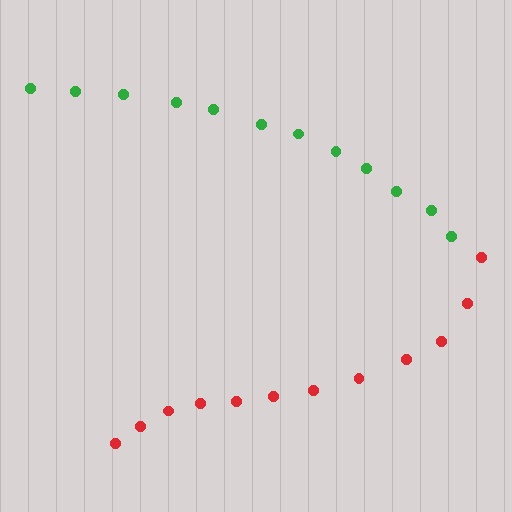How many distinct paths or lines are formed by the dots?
There are 2 distinct paths.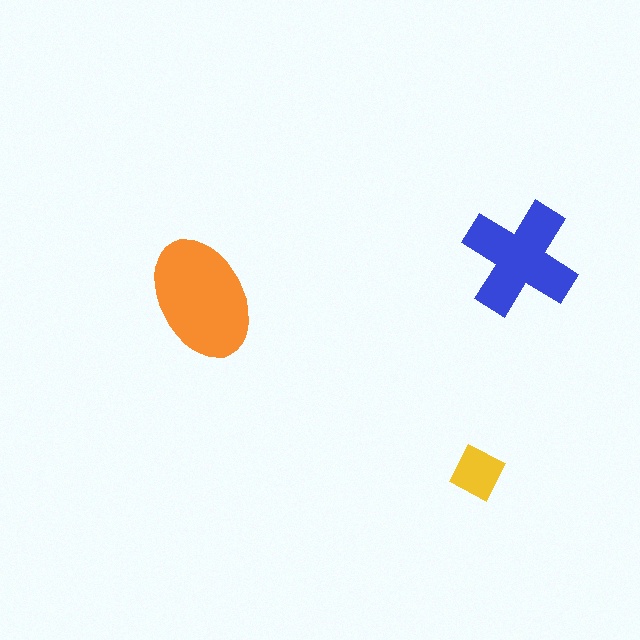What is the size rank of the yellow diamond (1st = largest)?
3rd.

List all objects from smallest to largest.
The yellow diamond, the blue cross, the orange ellipse.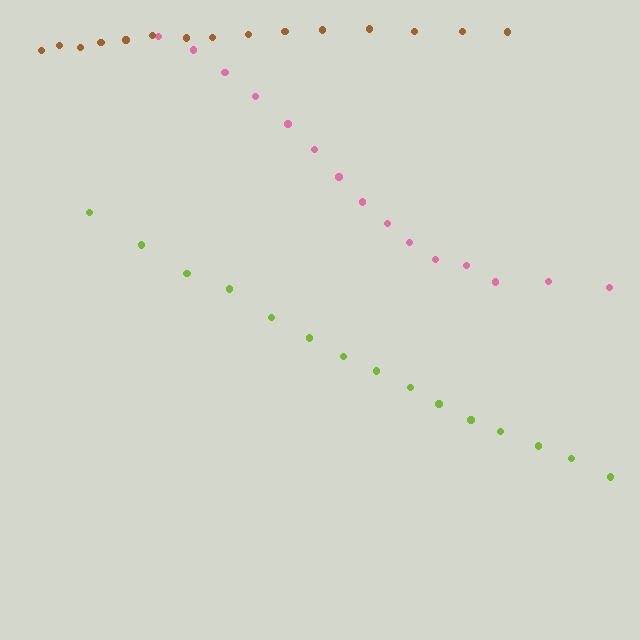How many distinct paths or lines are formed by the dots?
There are 3 distinct paths.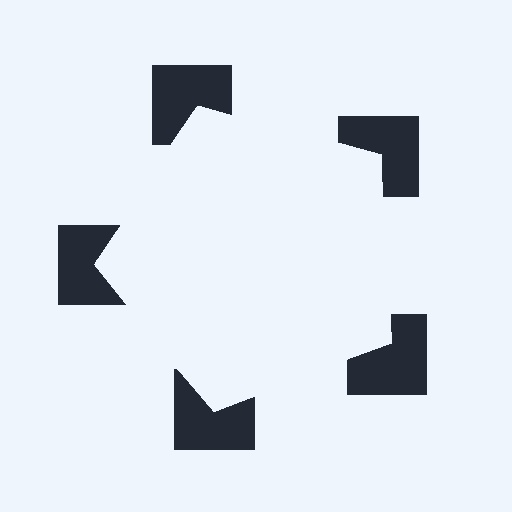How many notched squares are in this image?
There are 5 — one at each vertex of the illusory pentagon.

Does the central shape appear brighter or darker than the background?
It typically appears slightly brighter than the background, even though no actual brightness change is drawn.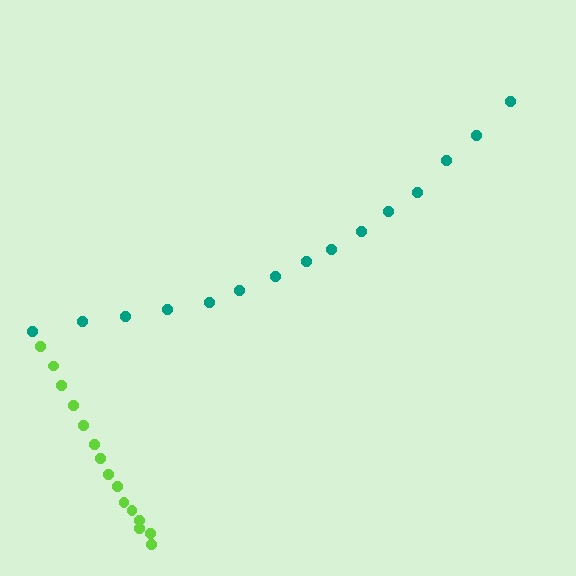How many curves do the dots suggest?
There are 2 distinct paths.